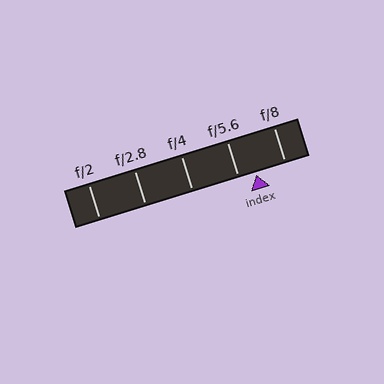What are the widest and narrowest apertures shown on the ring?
The widest aperture shown is f/2 and the narrowest is f/8.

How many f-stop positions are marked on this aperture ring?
There are 5 f-stop positions marked.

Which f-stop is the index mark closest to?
The index mark is closest to f/5.6.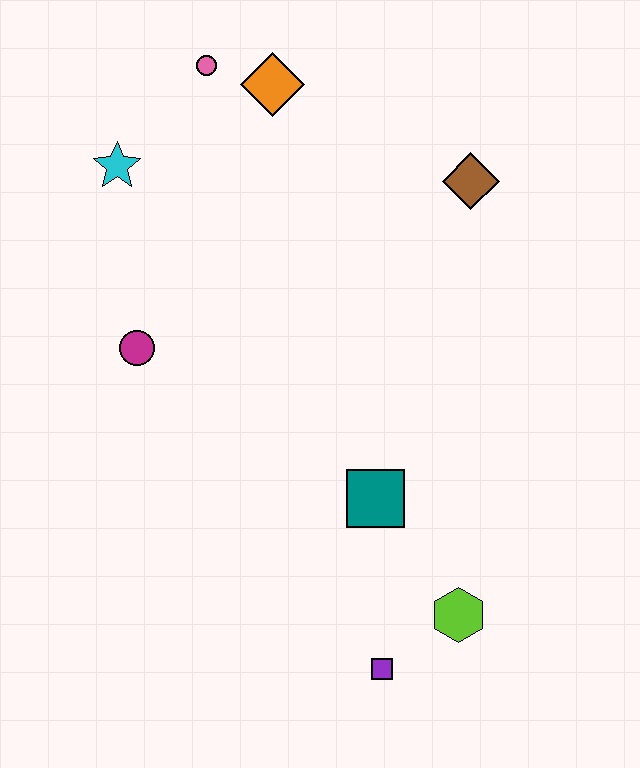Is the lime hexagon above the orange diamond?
No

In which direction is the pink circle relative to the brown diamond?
The pink circle is to the left of the brown diamond.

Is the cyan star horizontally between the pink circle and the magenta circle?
No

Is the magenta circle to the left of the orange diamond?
Yes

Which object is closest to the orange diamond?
The pink circle is closest to the orange diamond.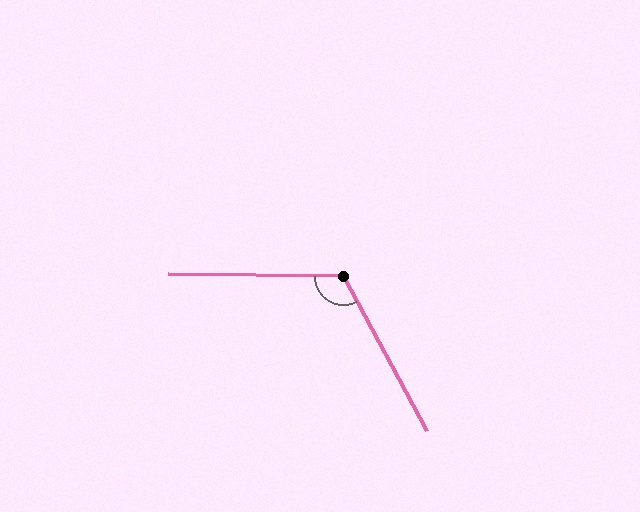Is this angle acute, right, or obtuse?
It is obtuse.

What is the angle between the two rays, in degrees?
Approximately 119 degrees.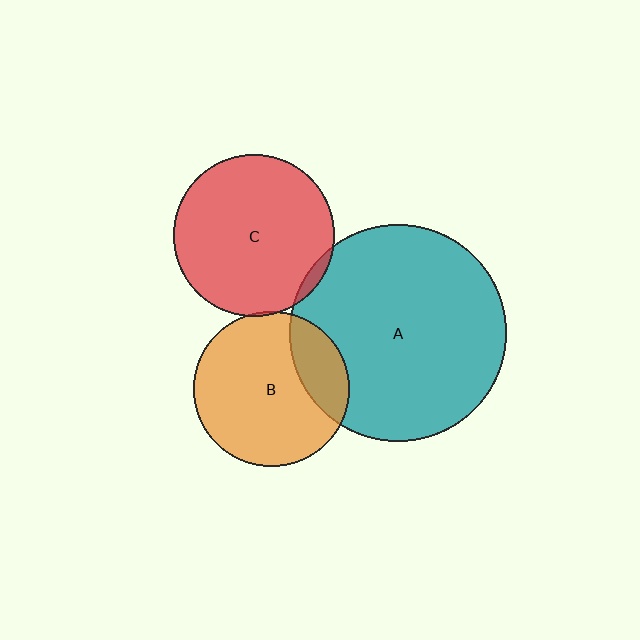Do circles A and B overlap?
Yes.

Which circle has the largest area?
Circle A (teal).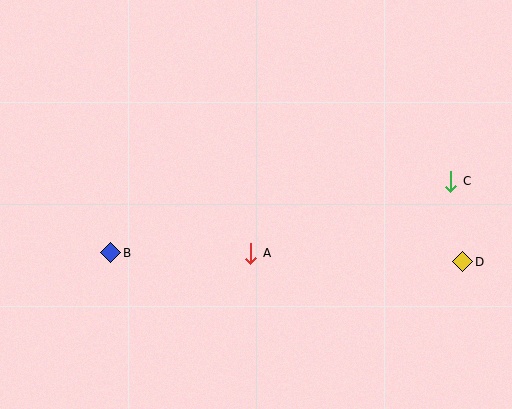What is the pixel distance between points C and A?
The distance between C and A is 213 pixels.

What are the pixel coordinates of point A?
Point A is at (250, 253).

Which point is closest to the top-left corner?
Point B is closest to the top-left corner.